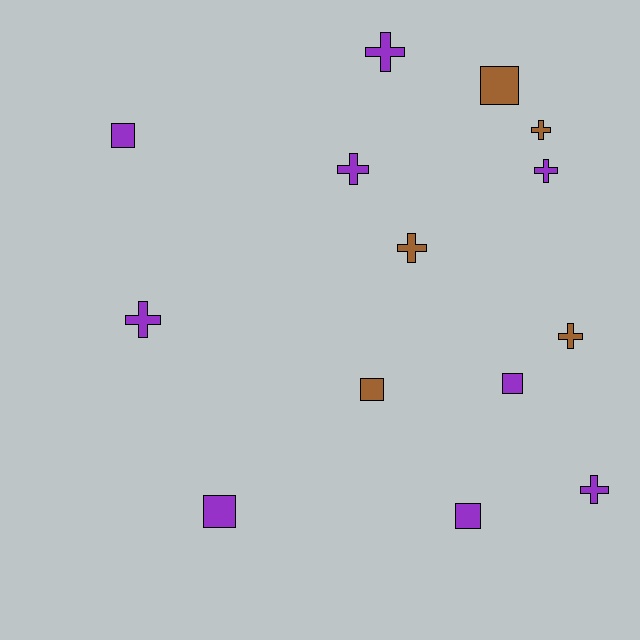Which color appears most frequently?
Purple, with 9 objects.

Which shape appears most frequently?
Cross, with 8 objects.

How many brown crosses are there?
There are 3 brown crosses.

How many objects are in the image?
There are 14 objects.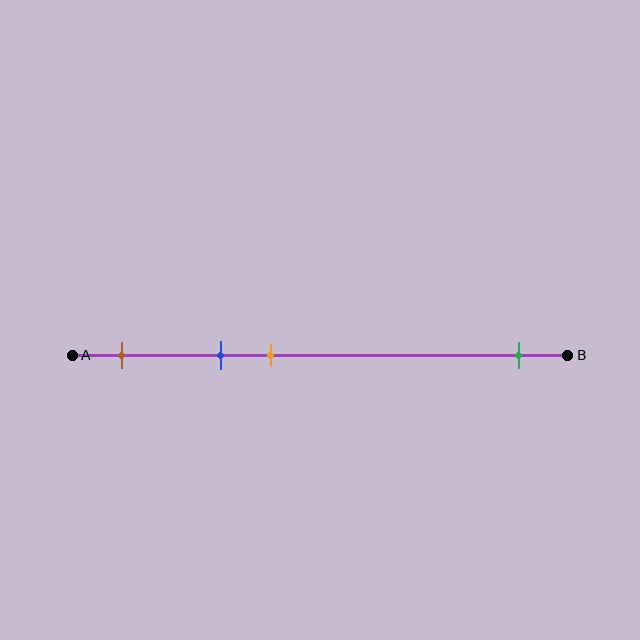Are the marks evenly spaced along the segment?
No, the marks are not evenly spaced.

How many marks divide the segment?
There are 4 marks dividing the segment.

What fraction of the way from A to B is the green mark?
The green mark is approximately 90% (0.9) of the way from A to B.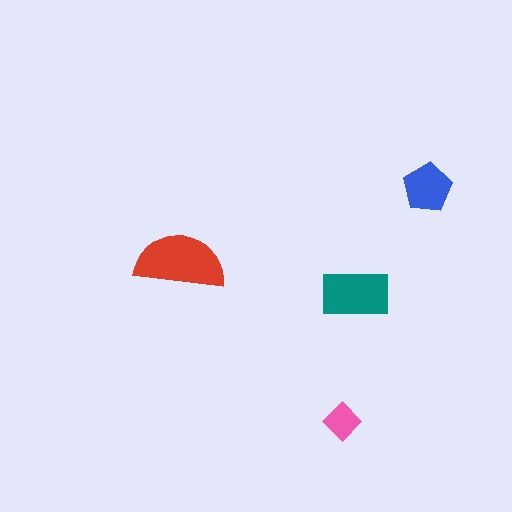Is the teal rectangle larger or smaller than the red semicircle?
Smaller.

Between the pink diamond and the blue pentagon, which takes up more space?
The blue pentagon.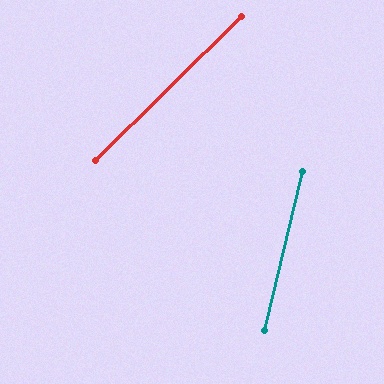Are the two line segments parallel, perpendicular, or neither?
Neither parallel nor perpendicular — they differ by about 32°.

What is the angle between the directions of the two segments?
Approximately 32 degrees.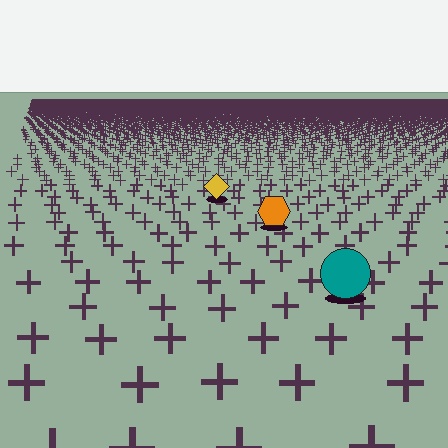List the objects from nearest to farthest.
From nearest to farthest: the teal circle, the orange hexagon, the yellow diamond.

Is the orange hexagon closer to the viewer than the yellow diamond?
Yes. The orange hexagon is closer — you can tell from the texture gradient: the ground texture is coarser near it.